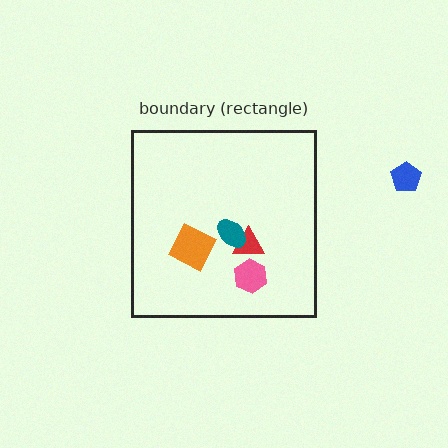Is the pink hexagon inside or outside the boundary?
Inside.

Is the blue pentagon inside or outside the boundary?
Outside.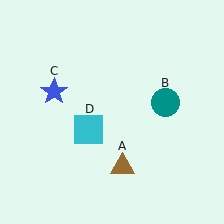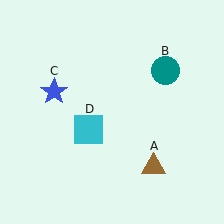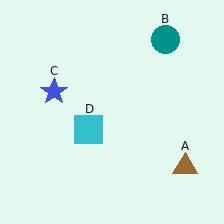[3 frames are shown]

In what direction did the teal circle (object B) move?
The teal circle (object B) moved up.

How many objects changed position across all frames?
2 objects changed position: brown triangle (object A), teal circle (object B).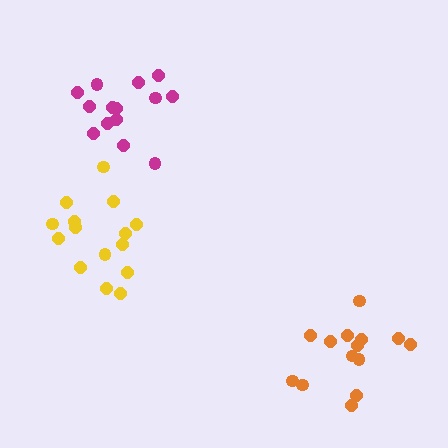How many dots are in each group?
Group 1: 14 dots, Group 2: 15 dots, Group 3: 14 dots (43 total).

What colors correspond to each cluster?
The clusters are colored: orange, yellow, magenta.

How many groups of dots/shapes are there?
There are 3 groups.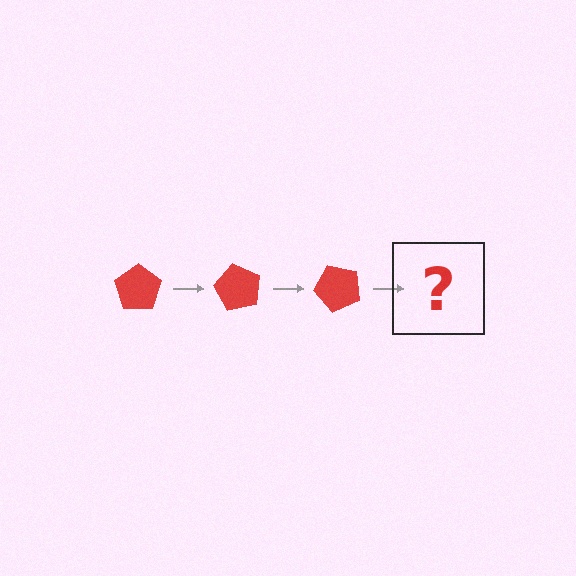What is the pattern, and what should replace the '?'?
The pattern is that the pentagon rotates 60 degrees each step. The '?' should be a red pentagon rotated 180 degrees.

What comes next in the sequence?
The next element should be a red pentagon rotated 180 degrees.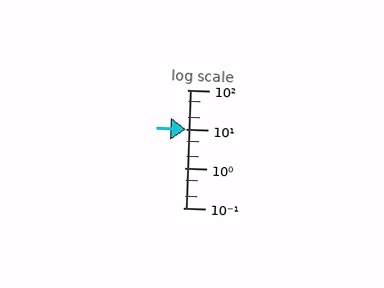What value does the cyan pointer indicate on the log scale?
The pointer indicates approximately 10.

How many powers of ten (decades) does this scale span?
The scale spans 3 decades, from 0.1 to 100.